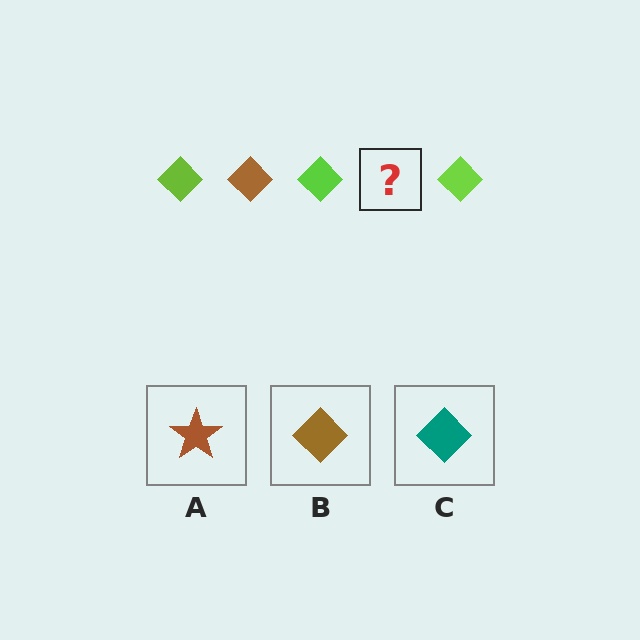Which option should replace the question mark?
Option B.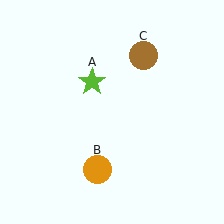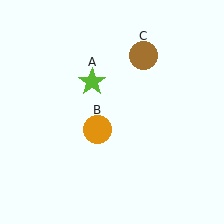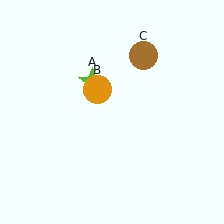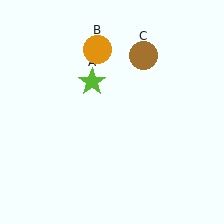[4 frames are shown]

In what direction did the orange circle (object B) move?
The orange circle (object B) moved up.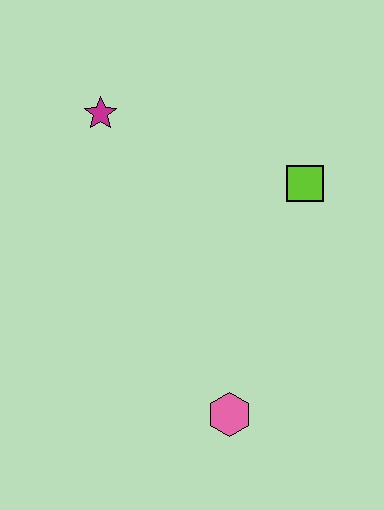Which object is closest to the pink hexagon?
The lime square is closest to the pink hexagon.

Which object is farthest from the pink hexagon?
The magenta star is farthest from the pink hexagon.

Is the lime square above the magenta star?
No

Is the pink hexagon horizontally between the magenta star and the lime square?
Yes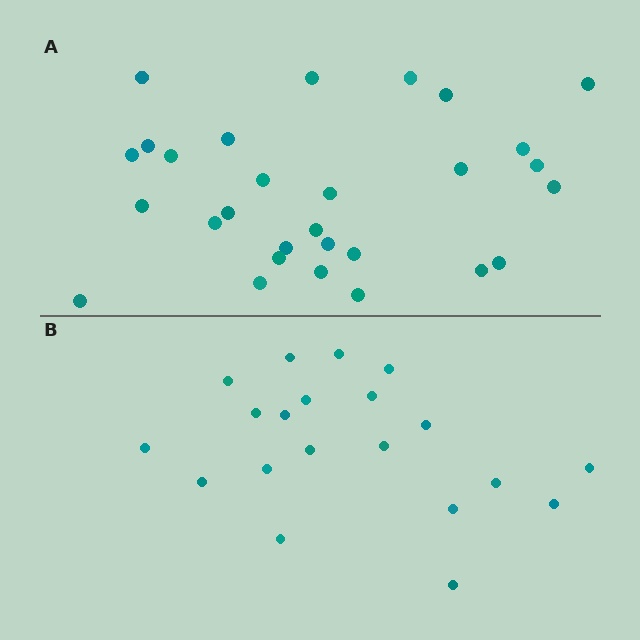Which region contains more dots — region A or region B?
Region A (the top region) has more dots.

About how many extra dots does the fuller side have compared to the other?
Region A has roughly 8 or so more dots than region B.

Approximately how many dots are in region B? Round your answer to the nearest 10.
About 20 dots.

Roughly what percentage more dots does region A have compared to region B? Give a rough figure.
About 45% more.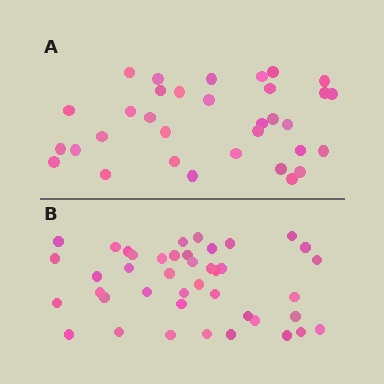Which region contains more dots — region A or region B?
Region B (the bottom region) has more dots.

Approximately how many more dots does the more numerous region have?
Region B has roughly 8 or so more dots than region A.